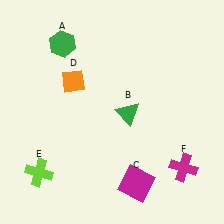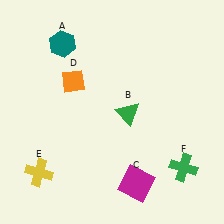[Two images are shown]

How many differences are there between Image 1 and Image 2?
There are 3 differences between the two images.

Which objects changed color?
A changed from green to teal. E changed from lime to yellow. F changed from magenta to green.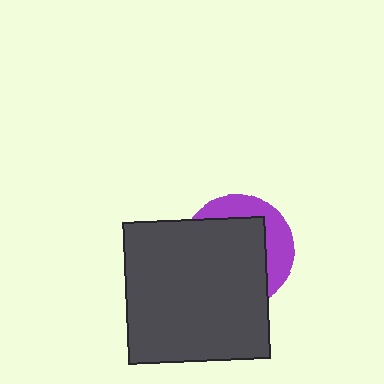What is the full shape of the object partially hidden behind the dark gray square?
The partially hidden object is a purple circle.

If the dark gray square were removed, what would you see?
You would see the complete purple circle.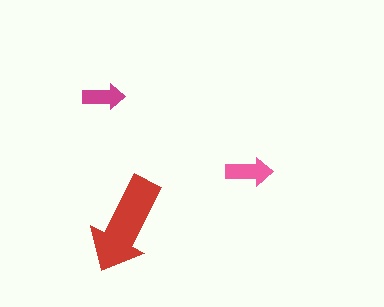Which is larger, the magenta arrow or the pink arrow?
The pink one.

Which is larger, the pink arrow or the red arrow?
The red one.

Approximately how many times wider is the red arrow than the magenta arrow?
About 2.5 times wider.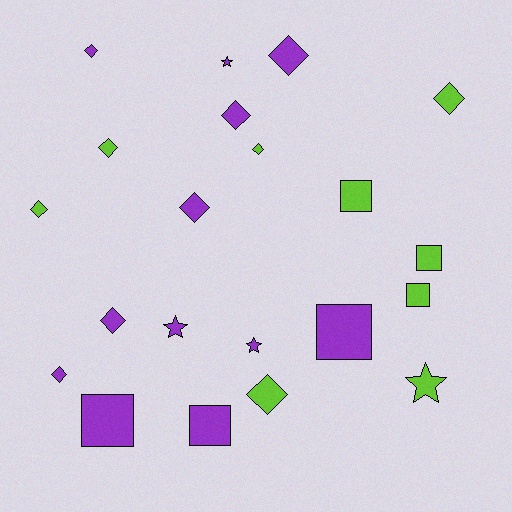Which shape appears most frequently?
Diamond, with 11 objects.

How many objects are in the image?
There are 21 objects.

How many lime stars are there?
There is 1 lime star.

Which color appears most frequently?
Purple, with 12 objects.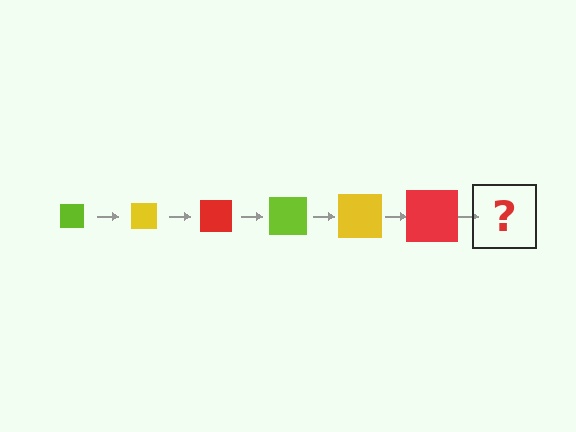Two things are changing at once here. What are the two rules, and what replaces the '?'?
The two rules are that the square grows larger each step and the color cycles through lime, yellow, and red. The '?' should be a lime square, larger than the previous one.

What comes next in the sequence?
The next element should be a lime square, larger than the previous one.